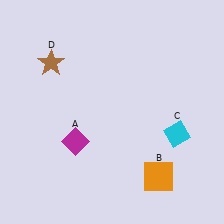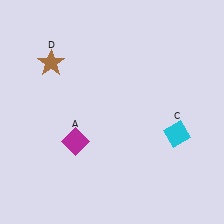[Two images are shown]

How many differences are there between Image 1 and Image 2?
There is 1 difference between the two images.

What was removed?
The orange square (B) was removed in Image 2.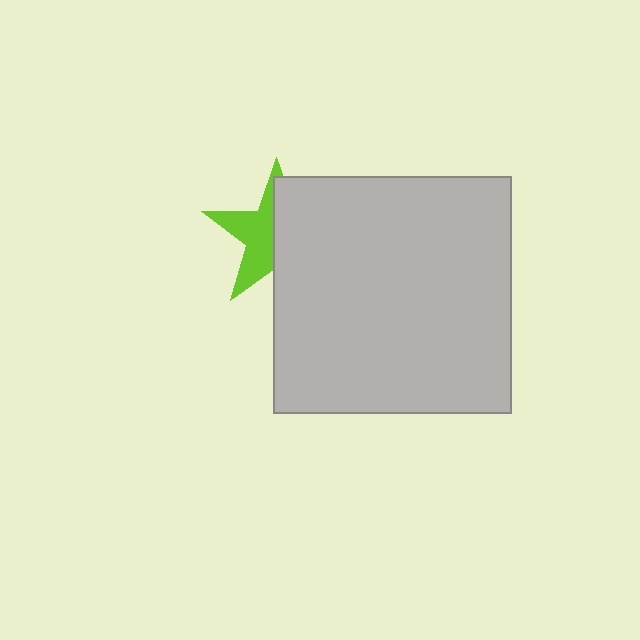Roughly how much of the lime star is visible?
About half of it is visible (roughly 47%).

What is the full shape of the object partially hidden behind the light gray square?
The partially hidden object is a lime star.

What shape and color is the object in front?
The object in front is a light gray square.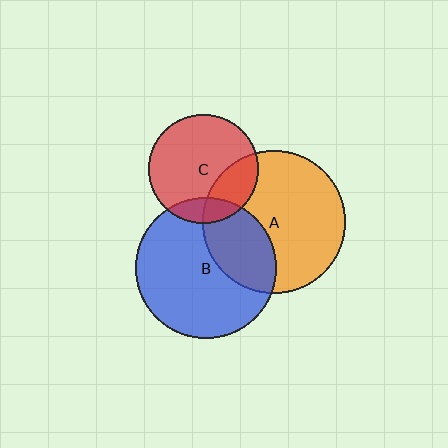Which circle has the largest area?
Circle A (orange).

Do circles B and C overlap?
Yes.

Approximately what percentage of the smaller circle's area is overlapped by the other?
Approximately 15%.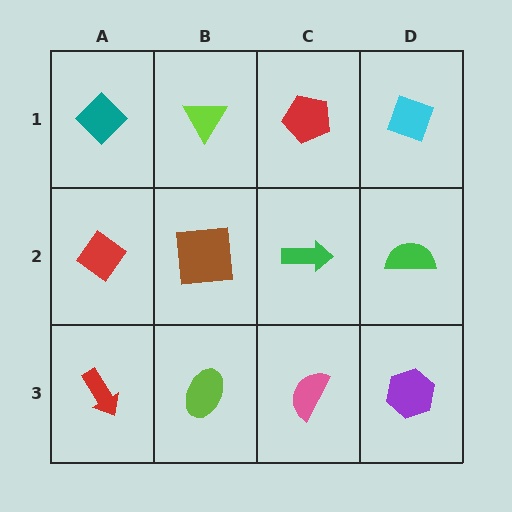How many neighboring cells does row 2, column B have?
4.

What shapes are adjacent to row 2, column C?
A red pentagon (row 1, column C), a pink semicircle (row 3, column C), a brown square (row 2, column B), a green semicircle (row 2, column D).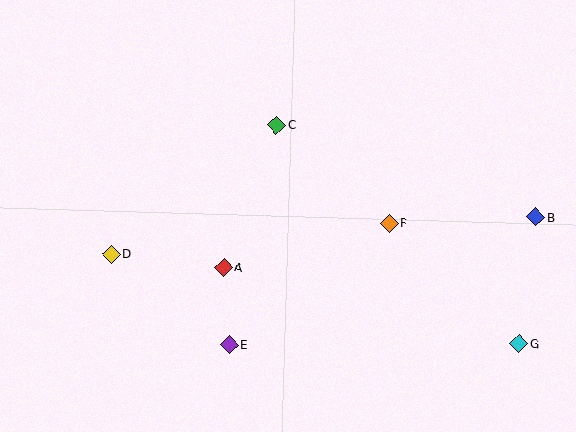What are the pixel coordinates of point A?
Point A is at (224, 268).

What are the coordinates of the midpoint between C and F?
The midpoint between C and F is at (333, 174).